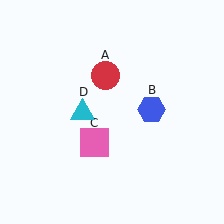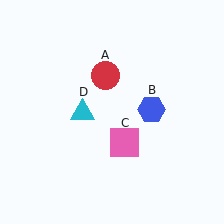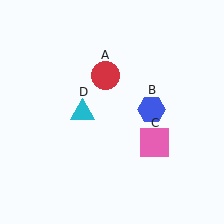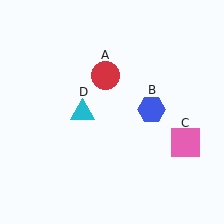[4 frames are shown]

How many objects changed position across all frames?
1 object changed position: pink square (object C).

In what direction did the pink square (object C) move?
The pink square (object C) moved right.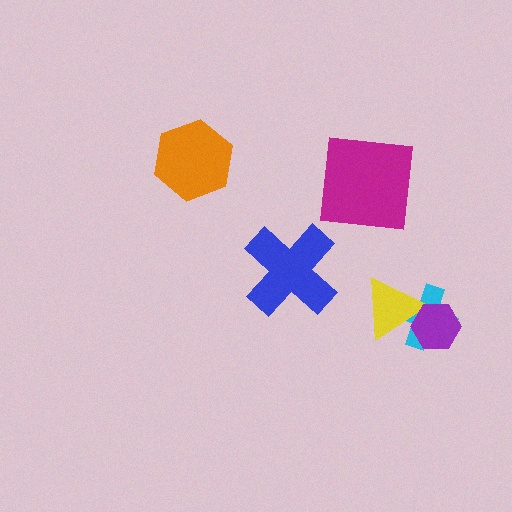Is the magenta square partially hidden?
No, no other shape covers it.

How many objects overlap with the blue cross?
0 objects overlap with the blue cross.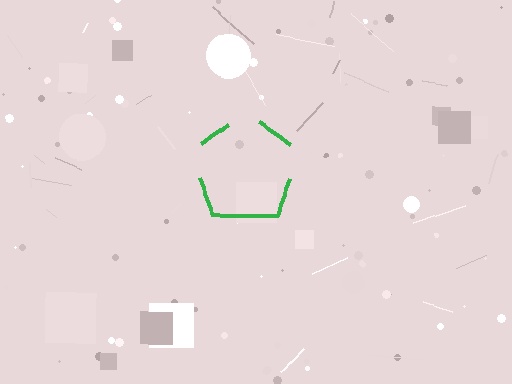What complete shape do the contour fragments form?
The contour fragments form a pentagon.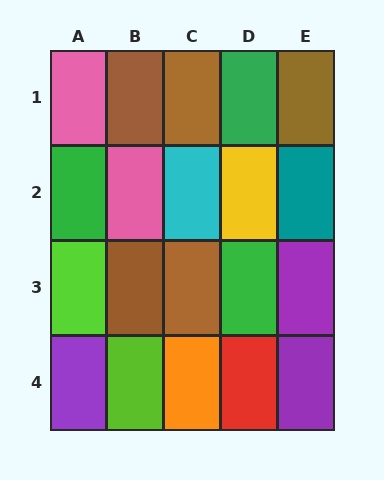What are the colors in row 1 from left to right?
Pink, brown, brown, green, brown.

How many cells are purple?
3 cells are purple.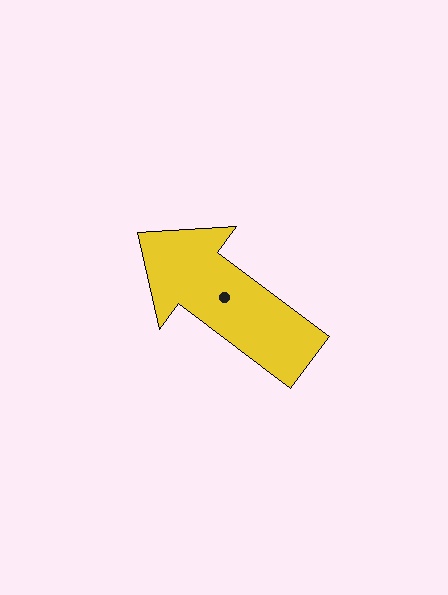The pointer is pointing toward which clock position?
Roughly 10 o'clock.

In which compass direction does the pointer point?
Northwest.